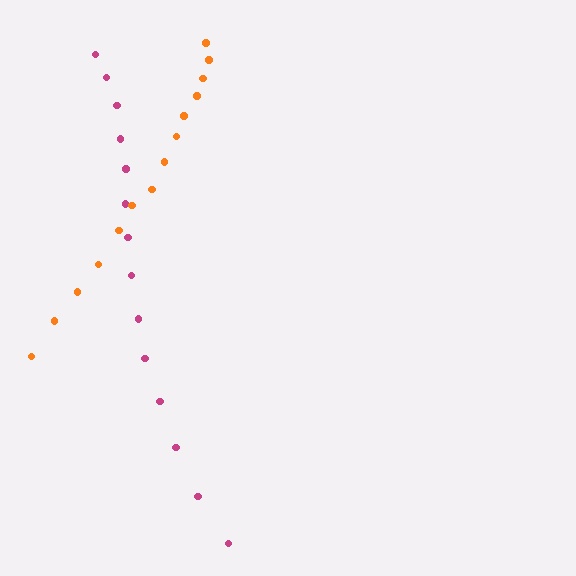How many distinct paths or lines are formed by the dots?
There are 2 distinct paths.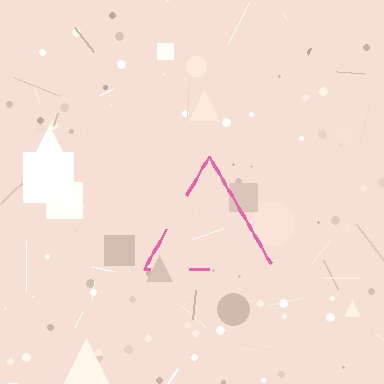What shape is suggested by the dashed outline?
The dashed outline suggests a triangle.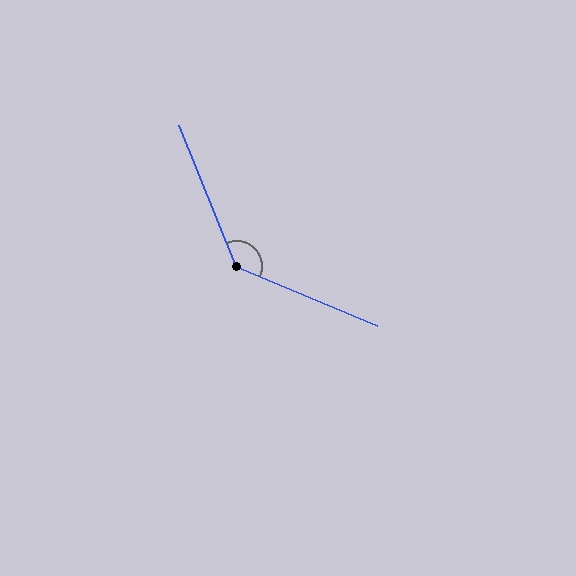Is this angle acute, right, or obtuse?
It is obtuse.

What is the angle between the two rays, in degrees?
Approximately 135 degrees.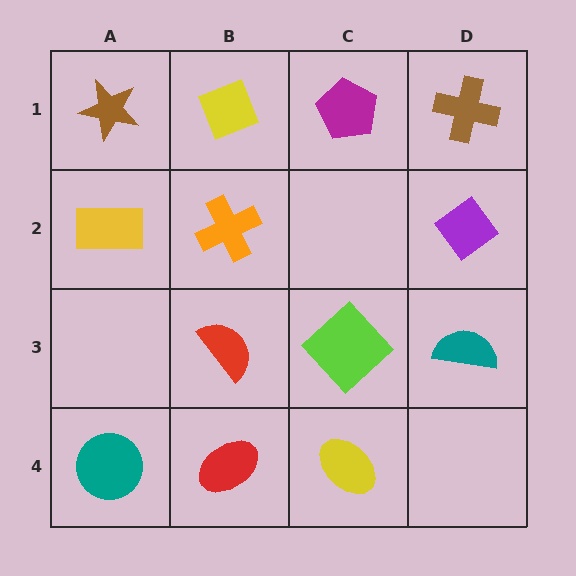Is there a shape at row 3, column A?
No, that cell is empty.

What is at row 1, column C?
A magenta pentagon.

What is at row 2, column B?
An orange cross.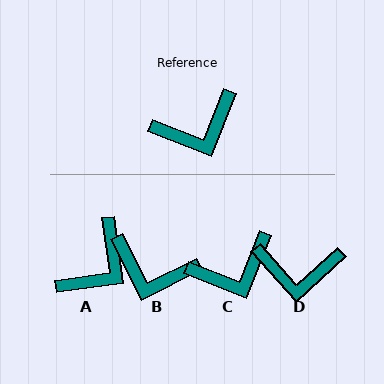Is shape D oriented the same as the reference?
No, it is off by about 27 degrees.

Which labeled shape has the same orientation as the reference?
C.